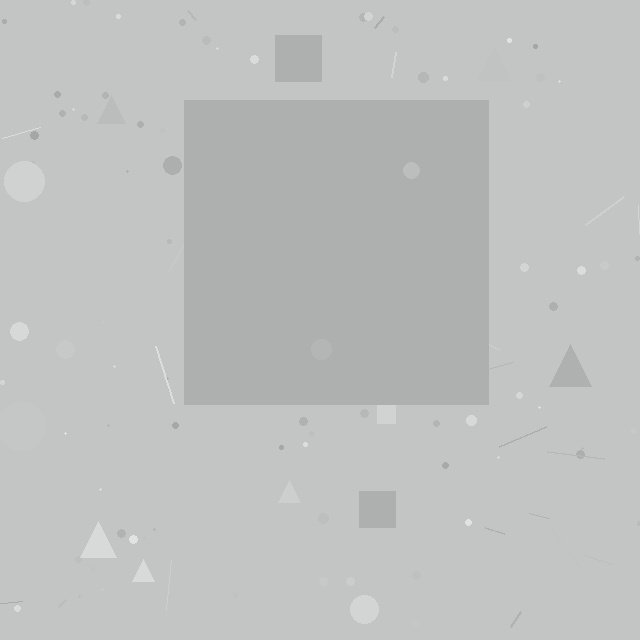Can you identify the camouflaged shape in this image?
The camouflaged shape is a square.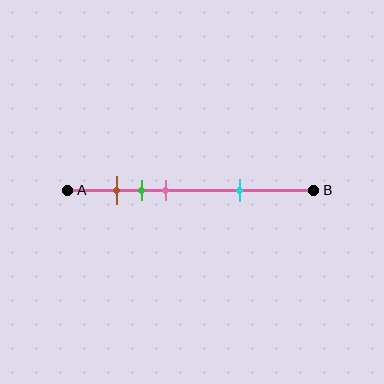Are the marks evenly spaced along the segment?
No, the marks are not evenly spaced.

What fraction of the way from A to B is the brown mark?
The brown mark is approximately 20% (0.2) of the way from A to B.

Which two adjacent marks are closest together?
The brown and green marks are the closest adjacent pair.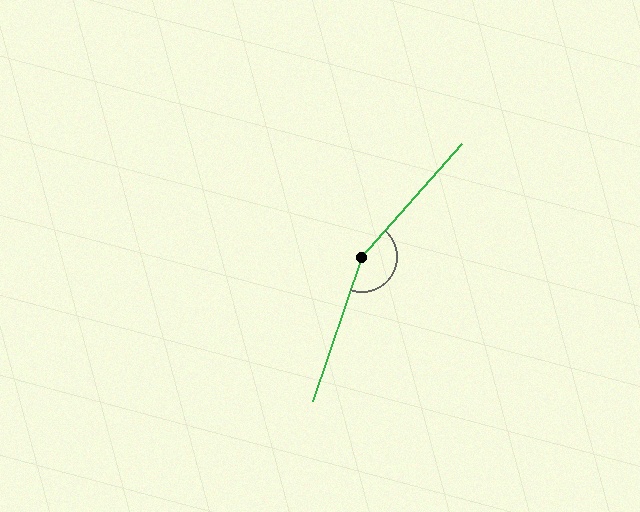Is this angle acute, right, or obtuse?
It is obtuse.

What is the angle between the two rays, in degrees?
Approximately 157 degrees.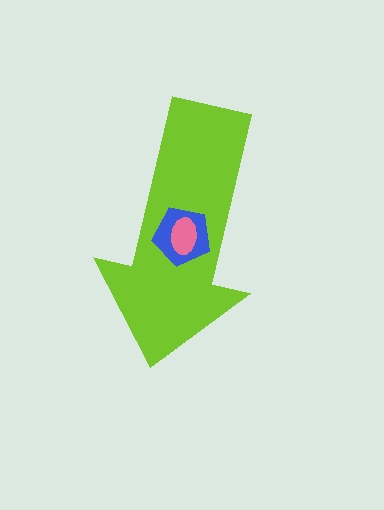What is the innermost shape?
The pink ellipse.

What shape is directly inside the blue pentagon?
The pink ellipse.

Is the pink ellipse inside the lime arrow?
Yes.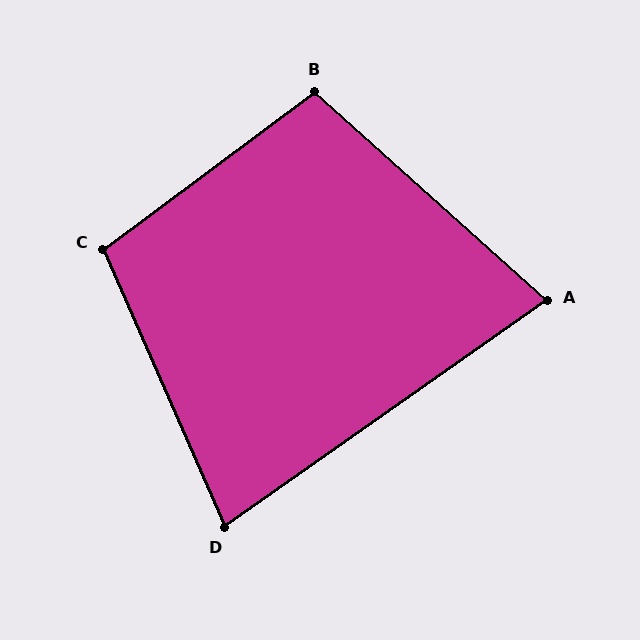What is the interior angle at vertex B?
Approximately 101 degrees (obtuse).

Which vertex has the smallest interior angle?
A, at approximately 77 degrees.